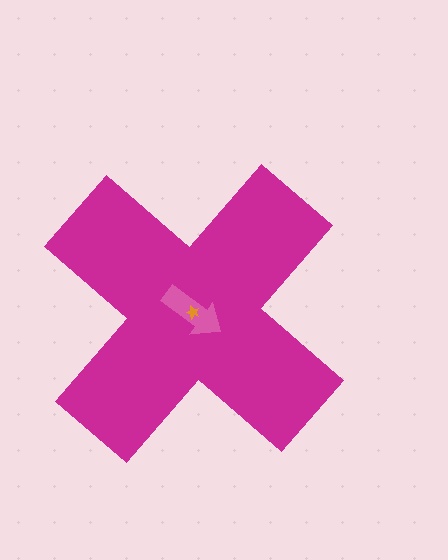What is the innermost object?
The orange star.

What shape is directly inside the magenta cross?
The pink arrow.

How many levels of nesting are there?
3.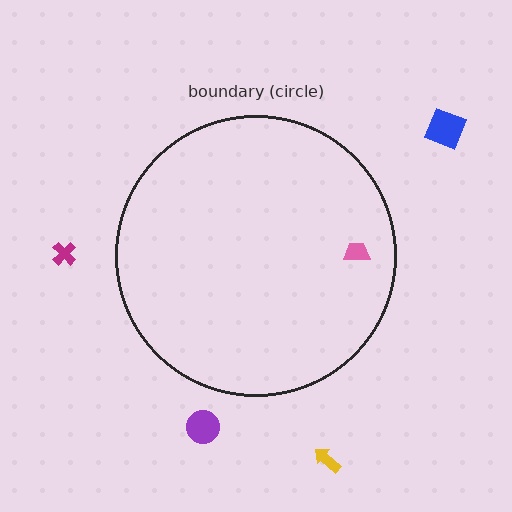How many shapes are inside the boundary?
1 inside, 4 outside.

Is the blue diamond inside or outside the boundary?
Outside.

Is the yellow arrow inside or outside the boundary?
Outside.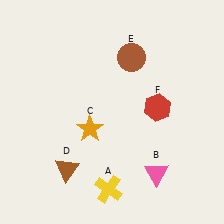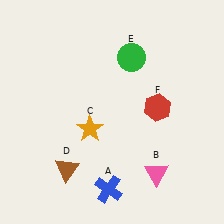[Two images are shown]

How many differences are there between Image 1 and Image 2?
There are 2 differences between the two images.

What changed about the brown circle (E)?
In Image 1, E is brown. In Image 2, it changed to green.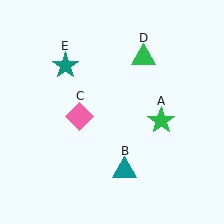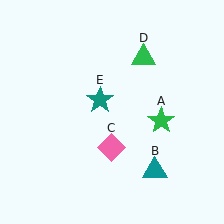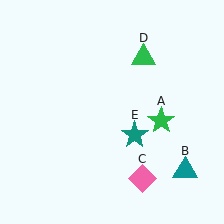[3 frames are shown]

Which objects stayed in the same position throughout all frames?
Green star (object A) and green triangle (object D) remained stationary.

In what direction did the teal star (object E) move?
The teal star (object E) moved down and to the right.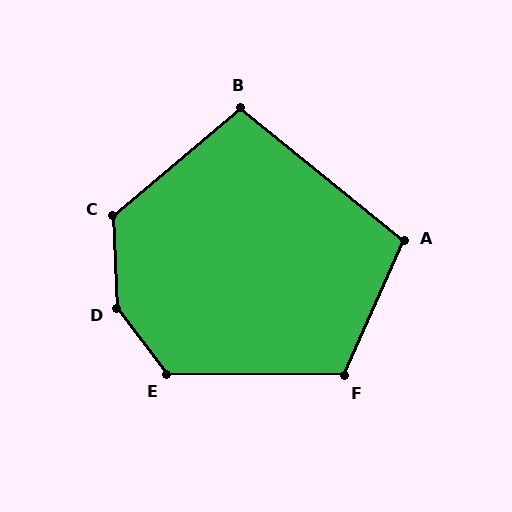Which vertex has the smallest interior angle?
B, at approximately 101 degrees.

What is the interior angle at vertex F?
Approximately 114 degrees (obtuse).